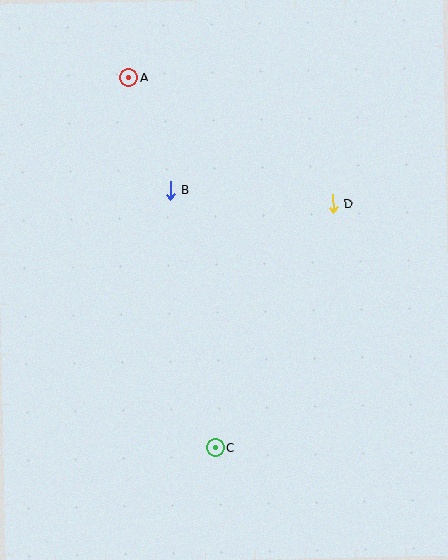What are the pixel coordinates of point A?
Point A is at (129, 77).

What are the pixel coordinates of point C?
Point C is at (216, 448).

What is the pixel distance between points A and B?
The distance between A and B is 120 pixels.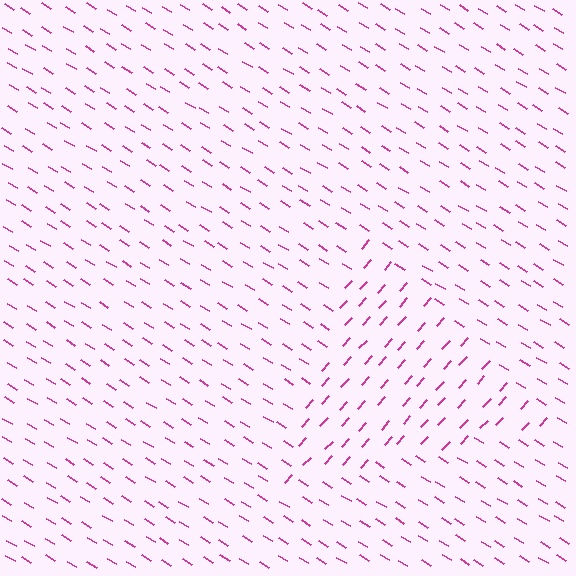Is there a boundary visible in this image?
Yes, there is a texture boundary formed by a change in line orientation.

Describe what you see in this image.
The image is filled with small magenta line segments. A triangle region in the image has lines oriented differently from the surrounding lines, creating a visible texture boundary.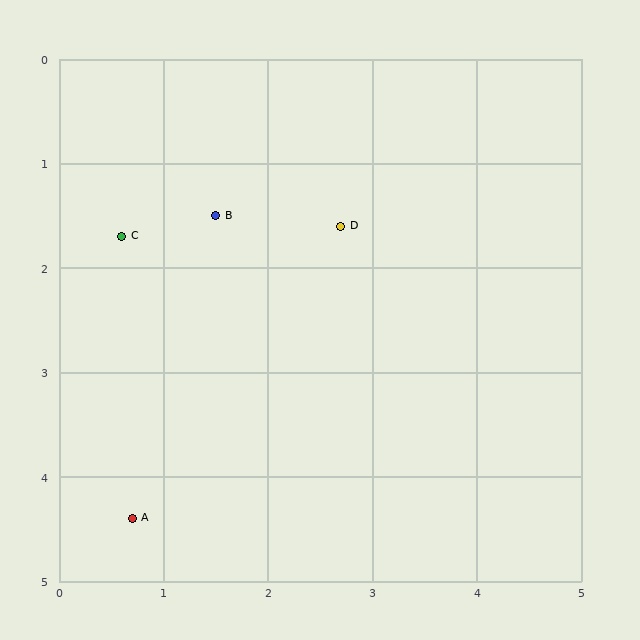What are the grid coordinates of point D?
Point D is at approximately (2.7, 1.6).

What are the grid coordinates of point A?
Point A is at approximately (0.7, 4.4).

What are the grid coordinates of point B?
Point B is at approximately (1.5, 1.5).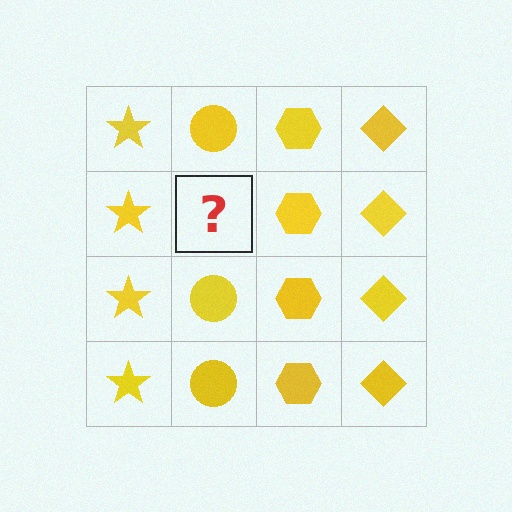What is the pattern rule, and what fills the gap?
The rule is that each column has a consistent shape. The gap should be filled with a yellow circle.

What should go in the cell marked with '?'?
The missing cell should contain a yellow circle.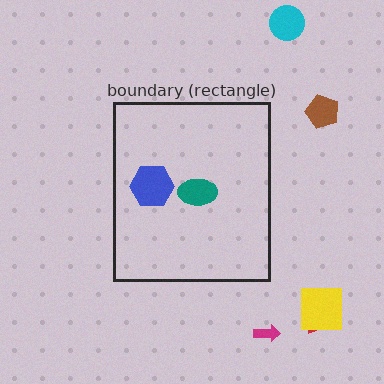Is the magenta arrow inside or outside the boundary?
Outside.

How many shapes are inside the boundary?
2 inside, 5 outside.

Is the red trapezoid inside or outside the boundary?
Outside.